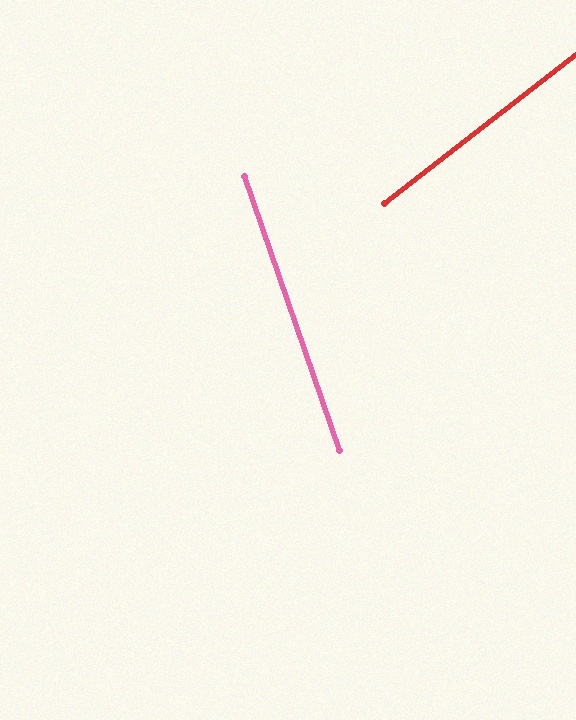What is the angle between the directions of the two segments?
Approximately 71 degrees.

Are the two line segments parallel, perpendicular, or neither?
Neither parallel nor perpendicular — they differ by about 71°.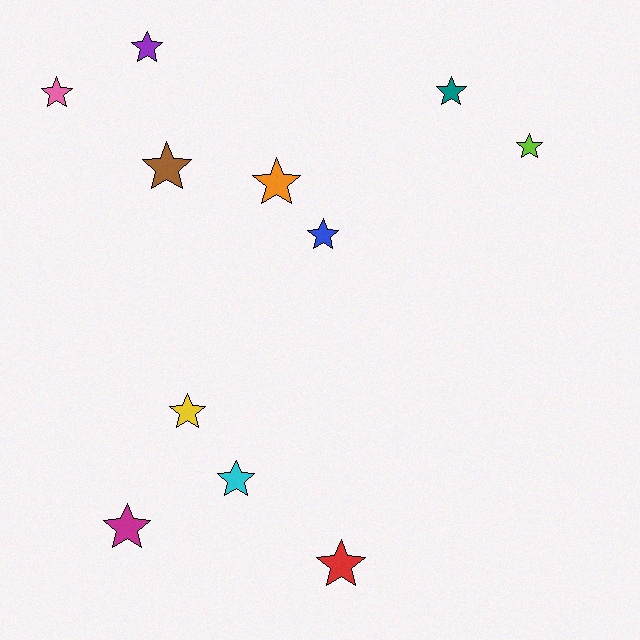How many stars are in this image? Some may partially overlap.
There are 11 stars.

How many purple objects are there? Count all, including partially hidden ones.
There is 1 purple object.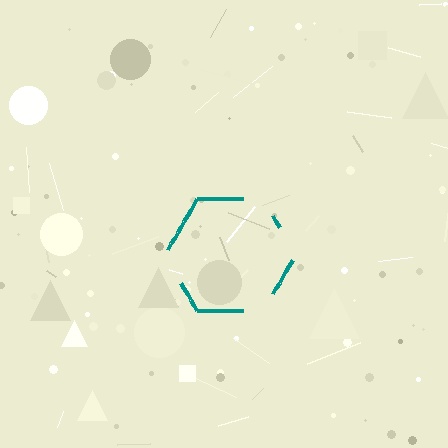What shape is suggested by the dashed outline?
The dashed outline suggests a hexagon.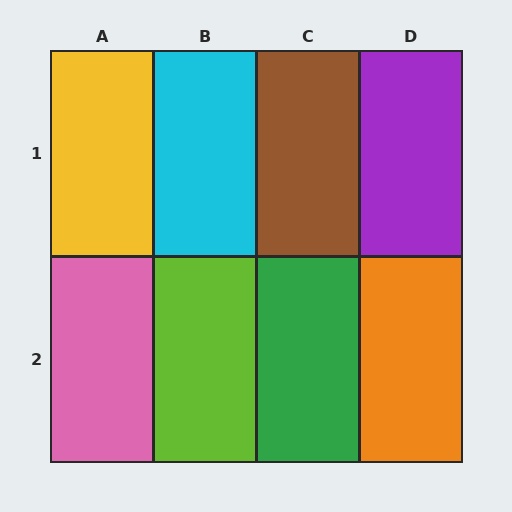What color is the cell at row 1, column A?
Yellow.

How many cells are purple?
1 cell is purple.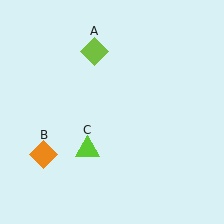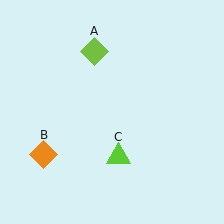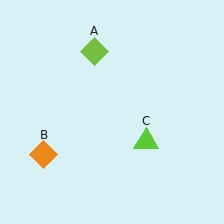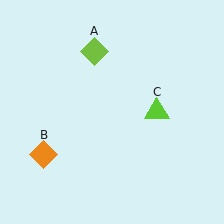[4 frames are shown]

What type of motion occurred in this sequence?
The lime triangle (object C) rotated counterclockwise around the center of the scene.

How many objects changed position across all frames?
1 object changed position: lime triangle (object C).